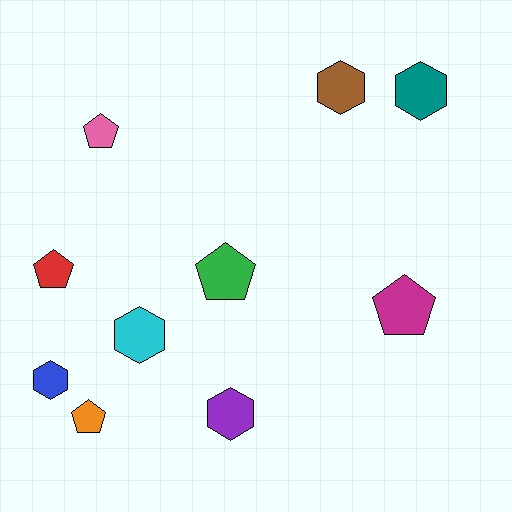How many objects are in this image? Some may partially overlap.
There are 10 objects.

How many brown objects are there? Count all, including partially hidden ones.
There is 1 brown object.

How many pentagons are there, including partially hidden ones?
There are 5 pentagons.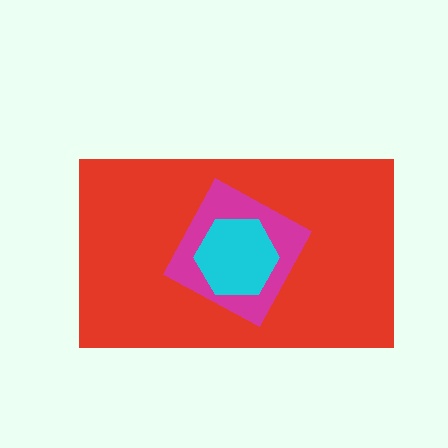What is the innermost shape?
The cyan hexagon.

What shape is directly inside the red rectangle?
The magenta diamond.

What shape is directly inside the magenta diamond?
The cyan hexagon.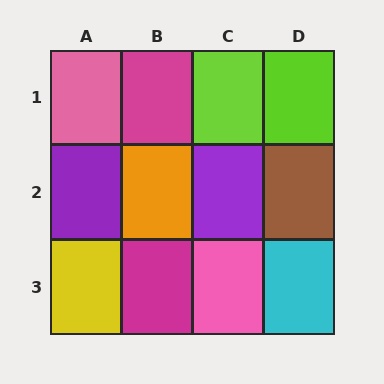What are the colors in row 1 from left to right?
Pink, magenta, lime, lime.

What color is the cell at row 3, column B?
Magenta.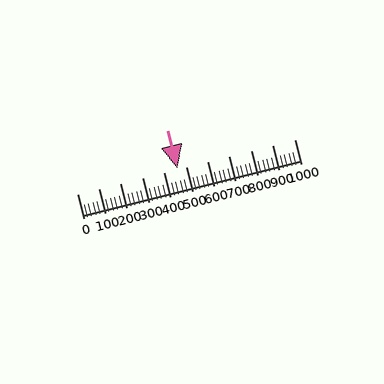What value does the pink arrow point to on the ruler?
The pink arrow points to approximately 463.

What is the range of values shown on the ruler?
The ruler shows values from 0 to 1000.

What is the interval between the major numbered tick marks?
The major tick marks are spaced 100 units apart.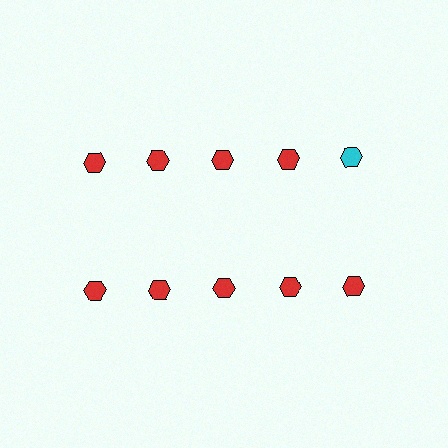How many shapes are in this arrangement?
There are 10 shapes arranged in a grid pattern.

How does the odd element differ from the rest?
It has a different color: cyan instead of red.